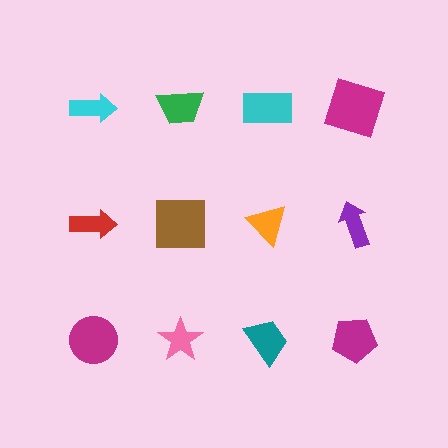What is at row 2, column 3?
An orange triangle.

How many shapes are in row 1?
4 shapes.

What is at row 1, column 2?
A green trapezoid.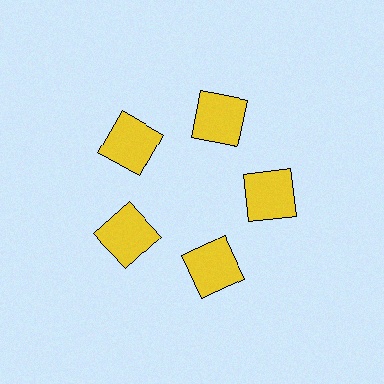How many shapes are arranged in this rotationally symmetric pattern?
There are 5 shapes, arranged in 5 groups of 1.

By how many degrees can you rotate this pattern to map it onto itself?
The pattern maps onto itself every 72 degrees of rotation.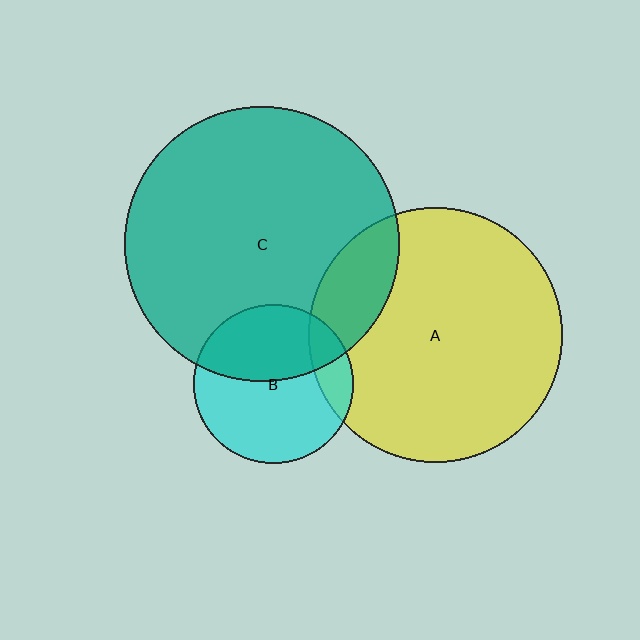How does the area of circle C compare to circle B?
Approximately 3.0 times.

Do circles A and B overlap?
Yes.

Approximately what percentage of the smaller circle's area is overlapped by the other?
Approximately 15%.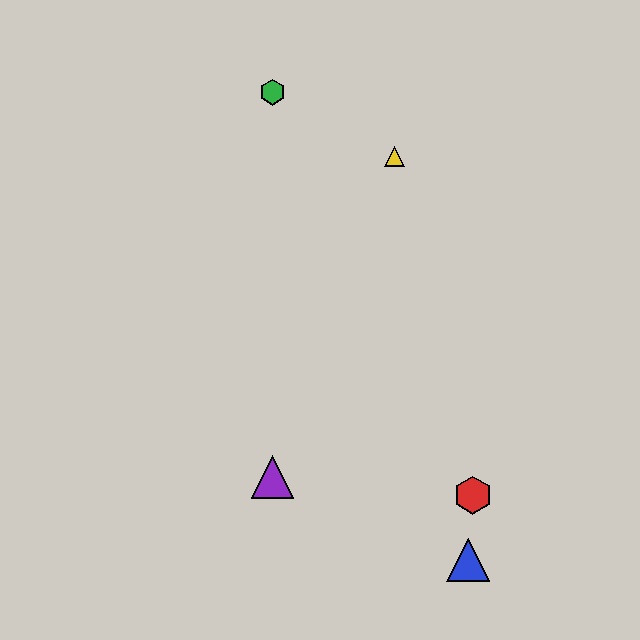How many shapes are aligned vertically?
2 shapes (the green hexagon, the purple triangle) are aligned vertically.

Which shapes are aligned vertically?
The green hexagon, the purple triangle are aligned vertically.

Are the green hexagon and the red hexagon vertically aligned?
No, the green hexagon is at x≈273 and the red hexagon is at x≈473.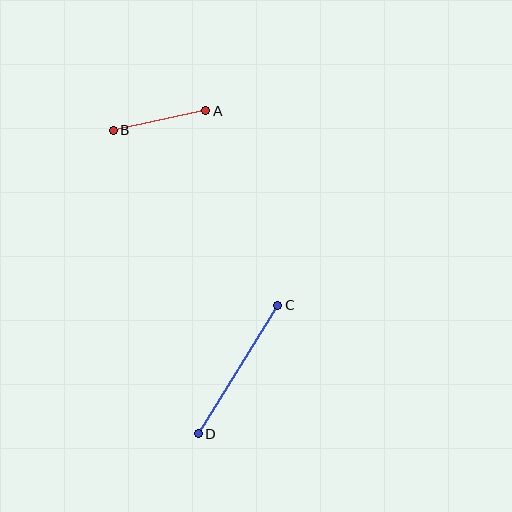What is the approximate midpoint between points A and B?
The midpoint is at approximately (160, 121) pixels.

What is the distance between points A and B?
The distance is approximately 95 pixels.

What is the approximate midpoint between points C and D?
The midpoint is at approximately (238, 369) pixels.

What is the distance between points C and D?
The distance is approximately 151 pixels.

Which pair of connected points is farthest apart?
Points C and D are farthest apart.